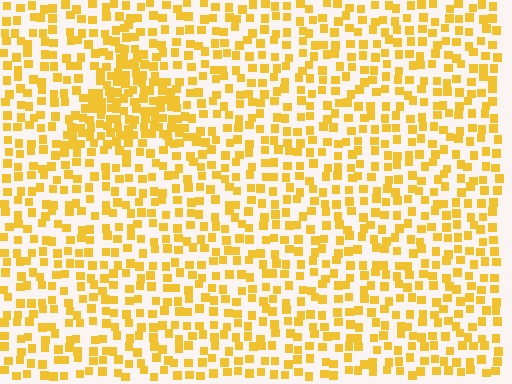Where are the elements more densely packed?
The elements are more densely packed inside the triangle boundary.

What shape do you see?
I see a triangle.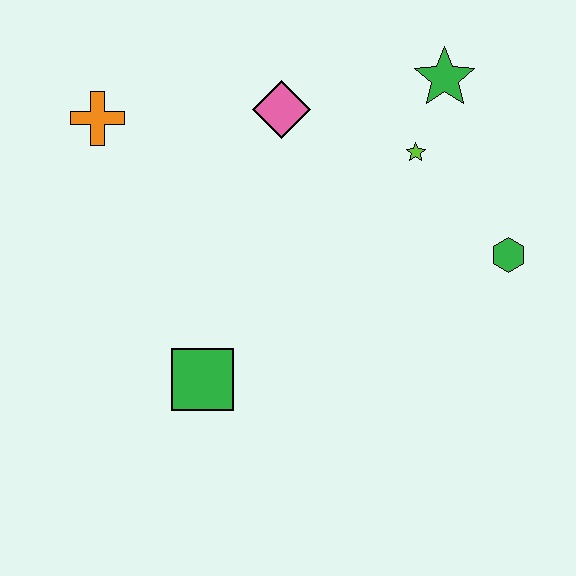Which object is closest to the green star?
The lime star is closest to the green star.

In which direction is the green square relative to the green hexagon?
The green square is to the left of the green hexagon.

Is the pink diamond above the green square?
Yes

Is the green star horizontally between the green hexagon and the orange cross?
Yes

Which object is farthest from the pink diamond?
The green square is farthest from the pink diamond.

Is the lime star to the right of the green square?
Yes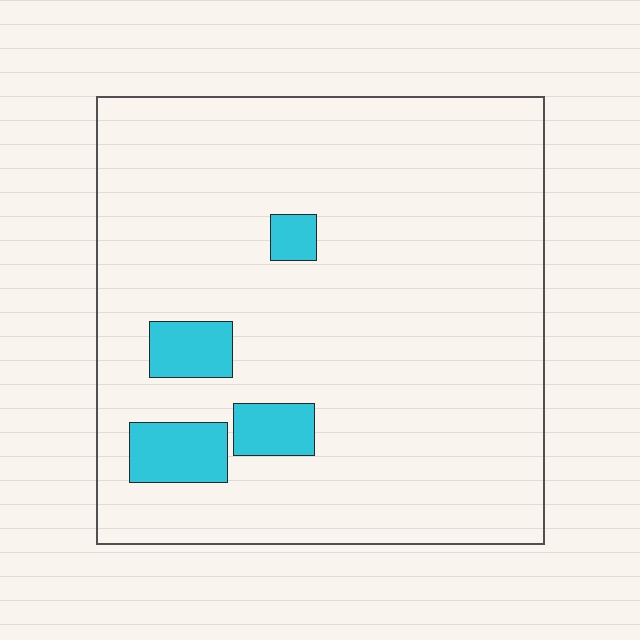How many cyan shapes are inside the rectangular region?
4.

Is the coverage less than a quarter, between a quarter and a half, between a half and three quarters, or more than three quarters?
Less than a quarter.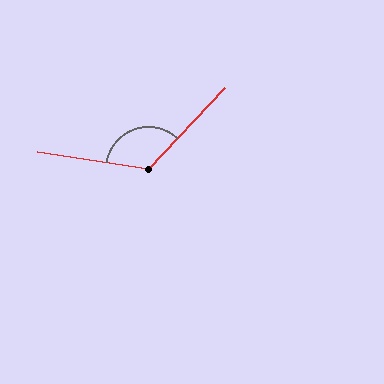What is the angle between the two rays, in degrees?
Approximately 124 degrees.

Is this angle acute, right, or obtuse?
It is obtuse.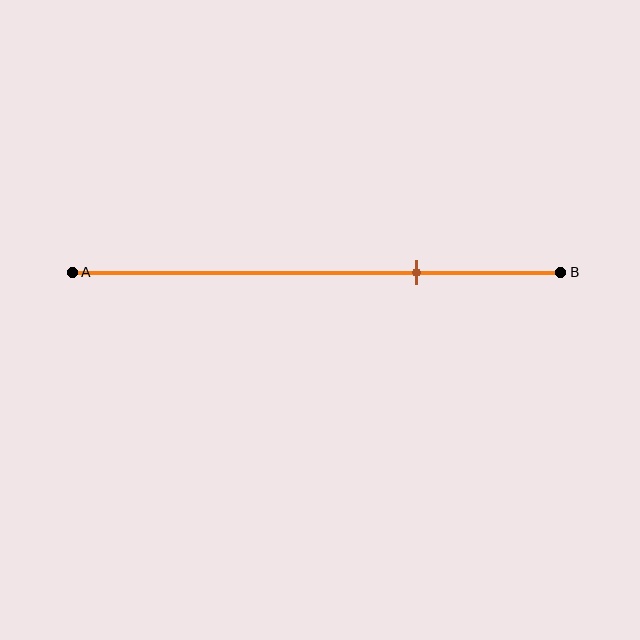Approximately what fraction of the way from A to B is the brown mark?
The brown mark is approximately 70% of the way from A to B.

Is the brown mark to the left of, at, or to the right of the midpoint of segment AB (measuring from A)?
The brown mark is to the right of the midpoint of segment AB.